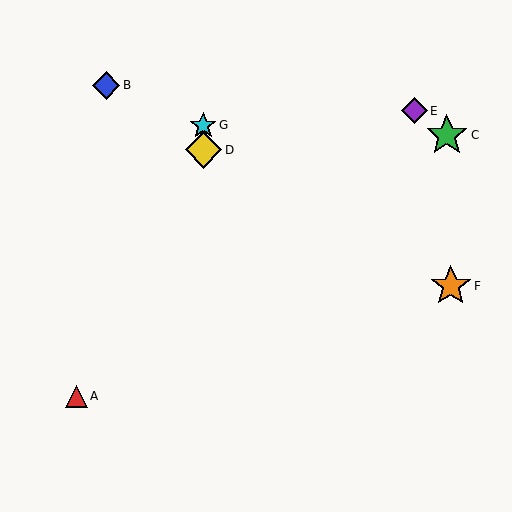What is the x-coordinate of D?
Object D is at x≈203.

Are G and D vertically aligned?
Yes, both are at x≈203.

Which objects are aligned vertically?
Objects D, G are aligned vertically.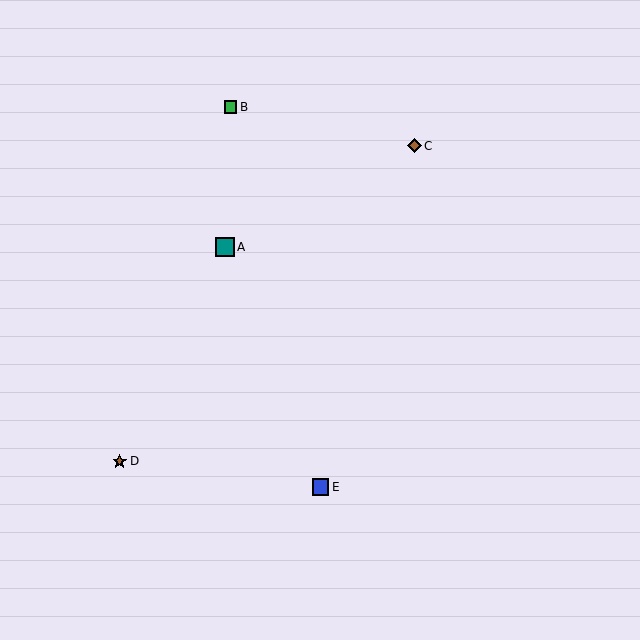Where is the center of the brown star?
The center of the brown star is at (120, 461).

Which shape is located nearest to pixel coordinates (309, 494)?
The blue square (labeled E) at (321, 487) is nearest to that location.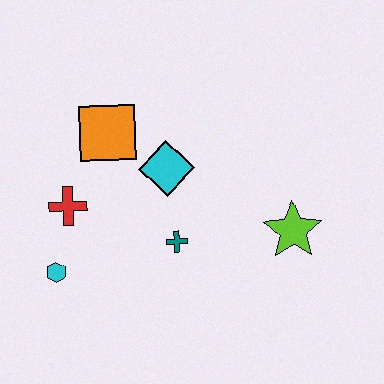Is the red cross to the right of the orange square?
No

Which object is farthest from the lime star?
The cyan hexagon is farthest from the lime star.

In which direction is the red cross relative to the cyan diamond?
The red cross is to the left of the cyan diamond.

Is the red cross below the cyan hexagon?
No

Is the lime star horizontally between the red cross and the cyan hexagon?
No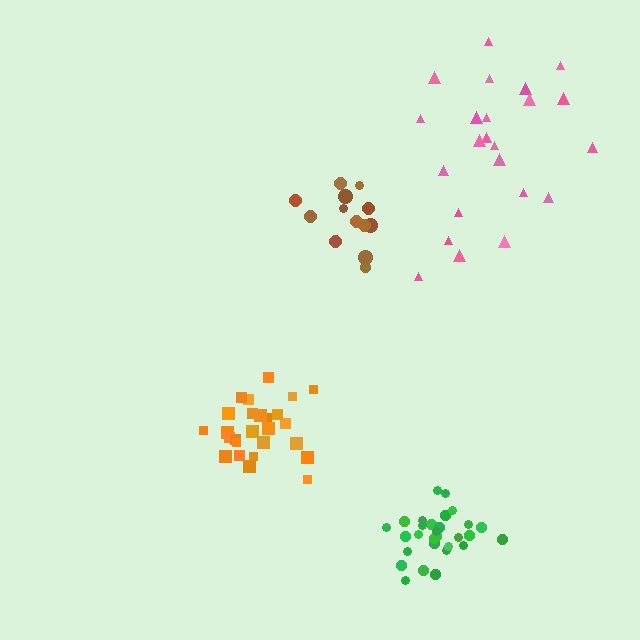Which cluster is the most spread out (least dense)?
Pink.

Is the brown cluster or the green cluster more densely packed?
Green.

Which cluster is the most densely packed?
Green.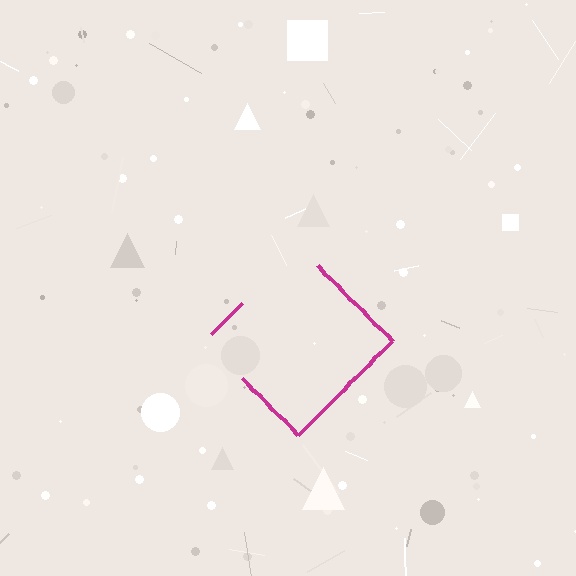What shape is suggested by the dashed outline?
The dashed outline suggests a diamond.